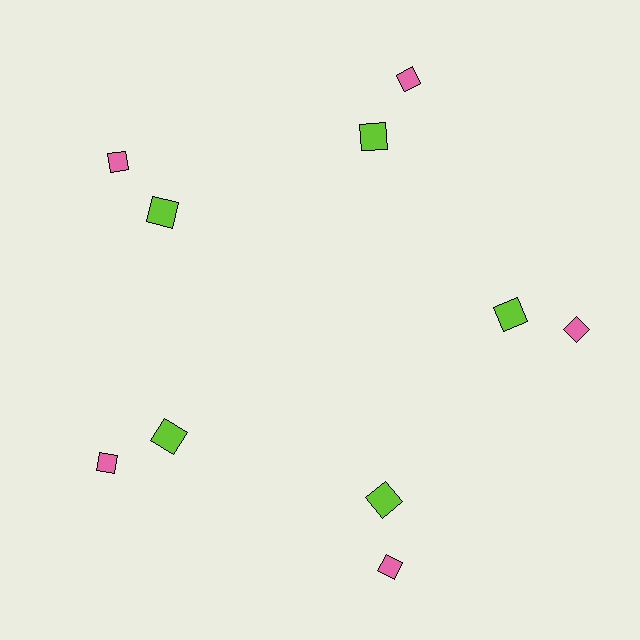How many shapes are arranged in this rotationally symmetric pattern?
There are 10 shapes, arranged in 5 groups of 2.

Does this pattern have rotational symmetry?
Yes, this pattern has 5-fold rotational symmetry. It looks the same after rotating 72 degrees around the center.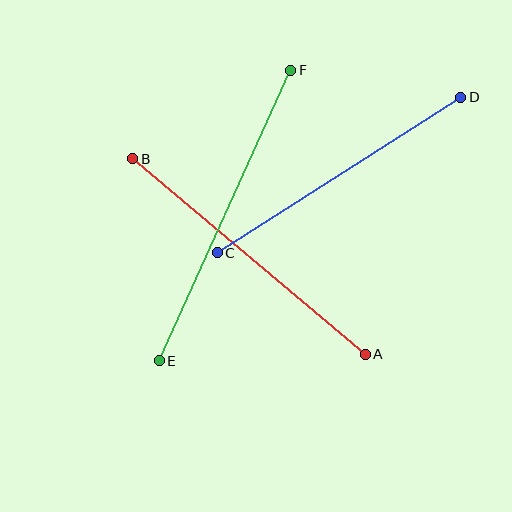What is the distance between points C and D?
The distance is approximately 289 pixels.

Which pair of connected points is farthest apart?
Points E and F are farthest apart.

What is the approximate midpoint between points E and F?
The midpoint is at approximately (225, 215) pixels.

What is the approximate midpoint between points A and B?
The midpoint is at approximately (249, 256) pixels.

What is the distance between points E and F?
The distance is approximately 319 pixels.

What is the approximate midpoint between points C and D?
The midpoint is at approximately (339, 175) pixels.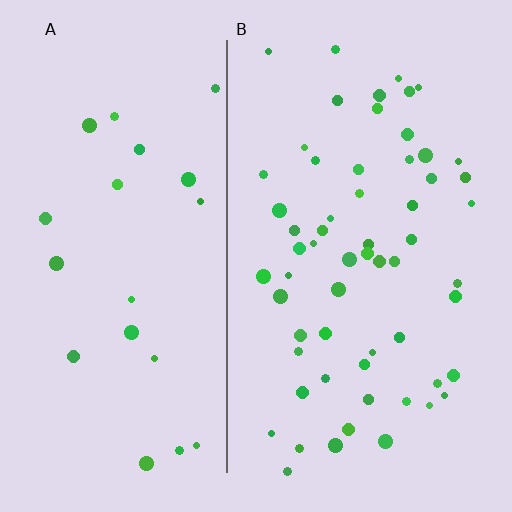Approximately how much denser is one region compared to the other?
Approximately 2.8× — region B over region A.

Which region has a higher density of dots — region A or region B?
B (the right).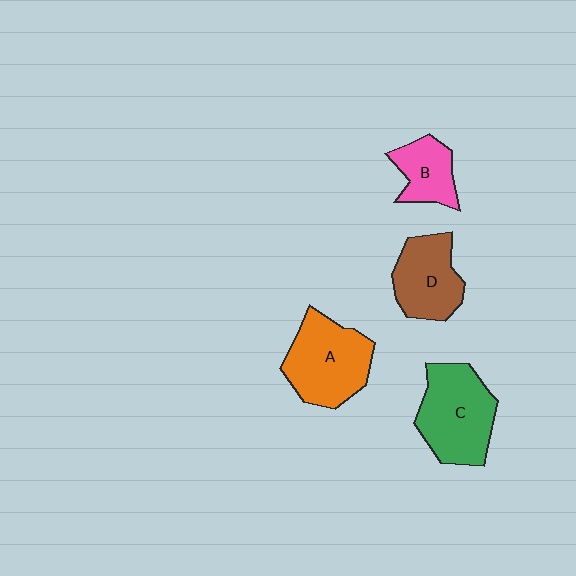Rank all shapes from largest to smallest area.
From largest to smallest: C (green), A (orange), D (brown), B (pink).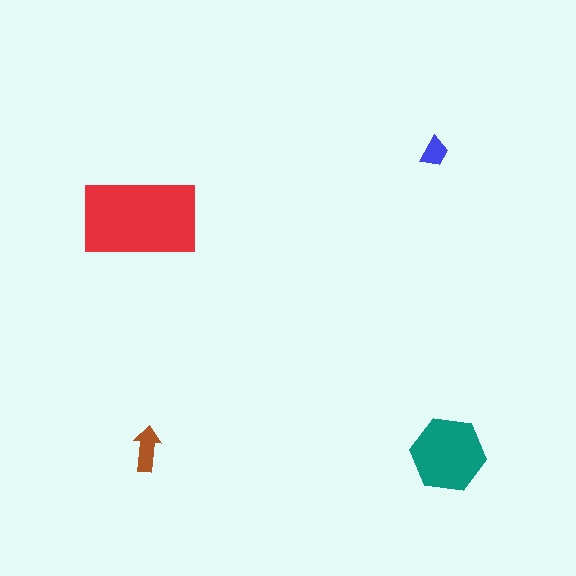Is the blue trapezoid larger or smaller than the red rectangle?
Smaller.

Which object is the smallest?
The blue trapezoid.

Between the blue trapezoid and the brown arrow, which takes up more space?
The brown arrow.